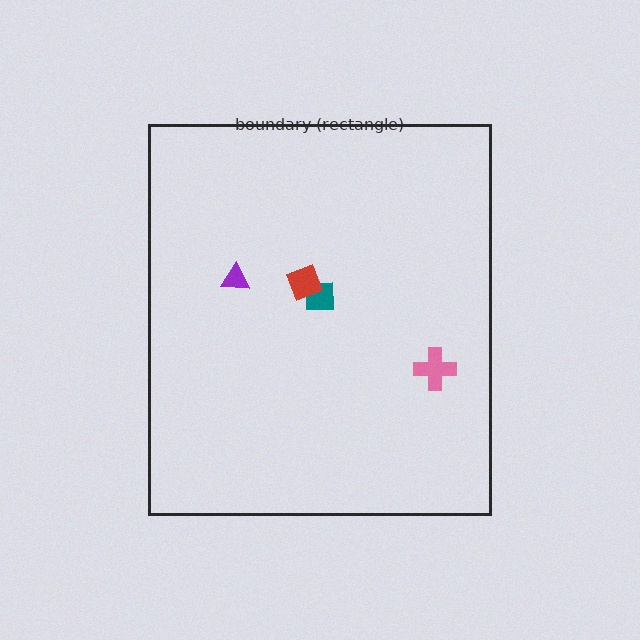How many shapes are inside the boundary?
4 inside, 0 outside.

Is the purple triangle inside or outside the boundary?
Inside.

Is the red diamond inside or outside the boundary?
Inside.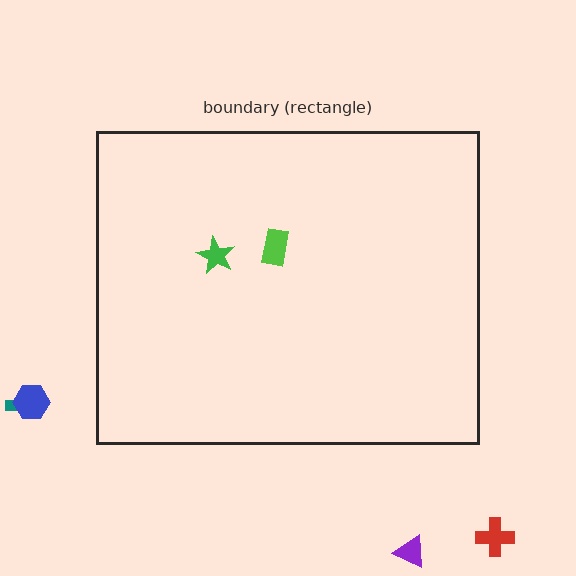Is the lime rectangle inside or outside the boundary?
Inside.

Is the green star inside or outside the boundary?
Inside.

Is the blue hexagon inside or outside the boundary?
Outside.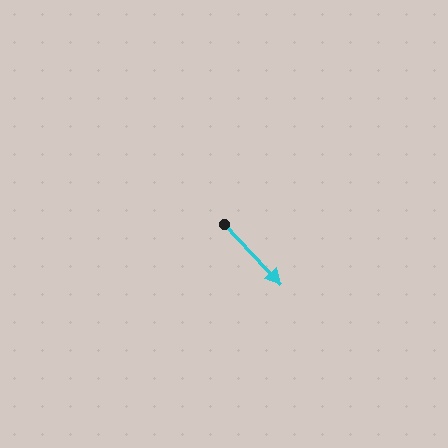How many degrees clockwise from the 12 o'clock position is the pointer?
Approximately 137 degrees.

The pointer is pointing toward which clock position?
Roughly 5 o'clock.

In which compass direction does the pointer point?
Southeast.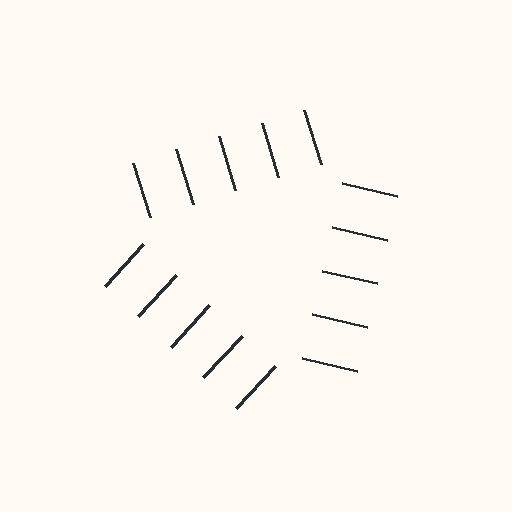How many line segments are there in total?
15 — 5 along each of the 3 edges.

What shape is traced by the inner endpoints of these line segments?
An illusory triangle — the line segments terminate on its edges but no continuous stroke is drawn.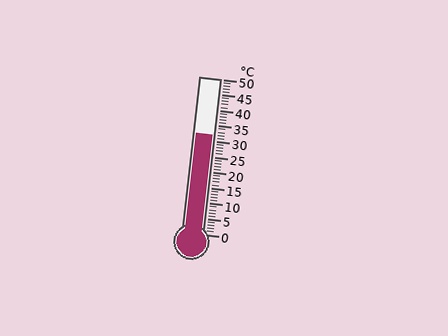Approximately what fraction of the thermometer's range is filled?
The thermometer is filled to approximately 65% of its range.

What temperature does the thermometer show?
The thermometer shows approximately 32°C.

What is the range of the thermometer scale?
The thermometer scale ranges from 0°C to 50°C.